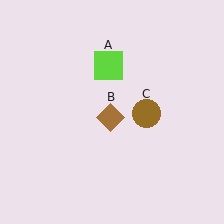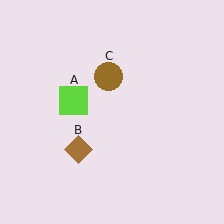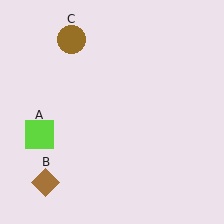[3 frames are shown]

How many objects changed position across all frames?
3 objects changed position: lime square (object A), brown diamond (object B), brown circle (object C).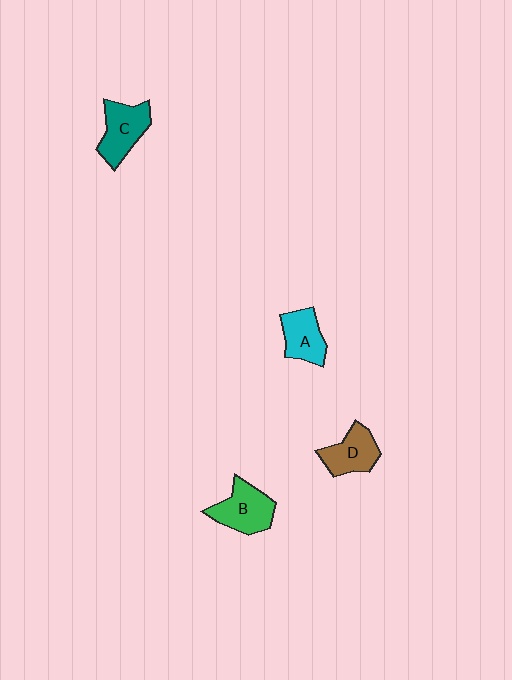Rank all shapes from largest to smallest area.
From largest to smallest: B (green), C (teal), D (brown), A (cyan).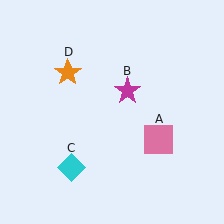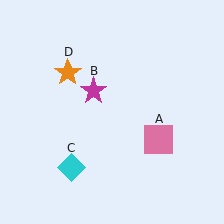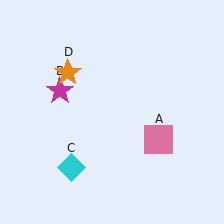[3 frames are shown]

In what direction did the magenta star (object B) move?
The magenta star (object B) moved left.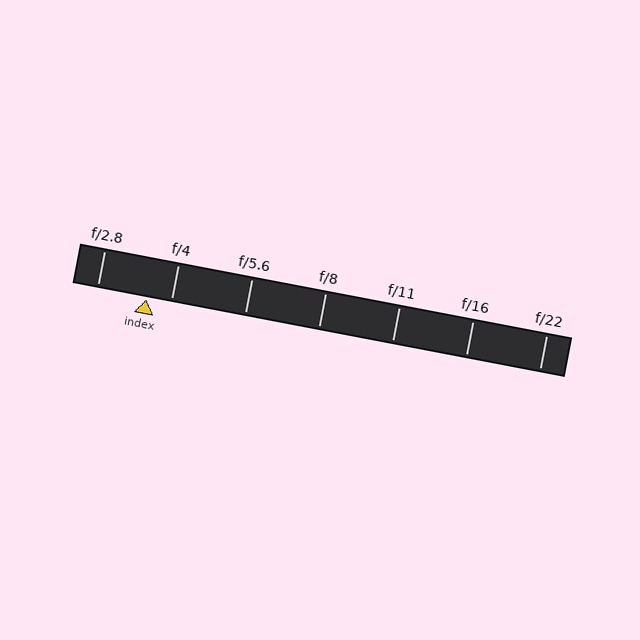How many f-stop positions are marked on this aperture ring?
There are 7 f-stop positions marked.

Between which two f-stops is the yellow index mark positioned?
The index mark is between f/2.8 and f/4.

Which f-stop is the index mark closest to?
The index mark is closest to f/4.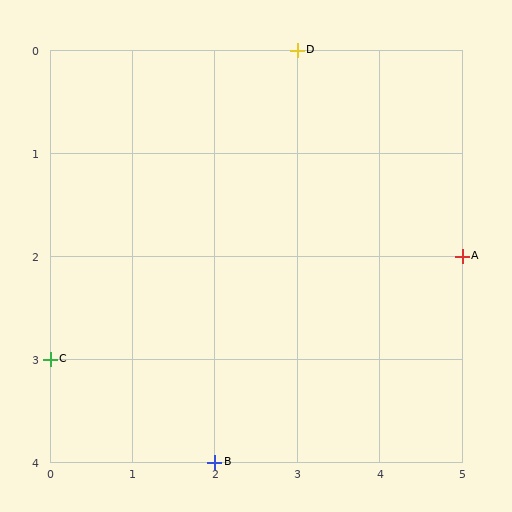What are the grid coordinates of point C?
Point C is at grid coordinates (0, 3).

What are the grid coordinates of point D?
Point D is at grid coordinates (3, 0).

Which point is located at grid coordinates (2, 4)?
Point B is at (2, 4).